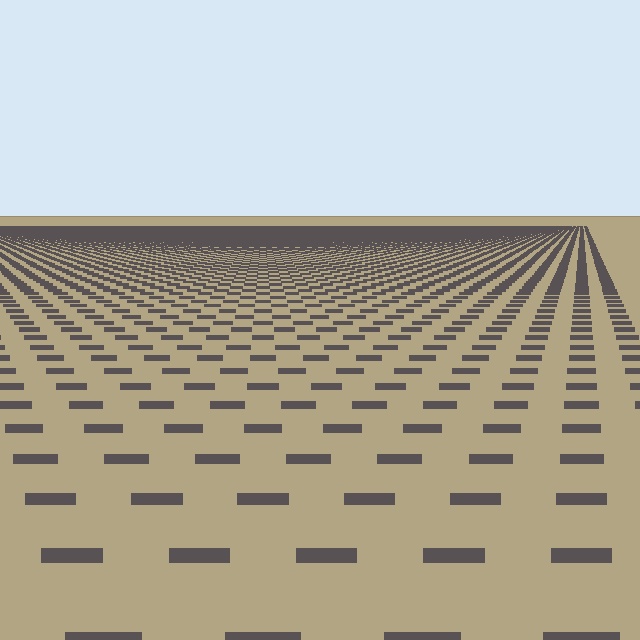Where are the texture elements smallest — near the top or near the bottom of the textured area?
Near the top.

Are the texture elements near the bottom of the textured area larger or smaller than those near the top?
Larger. Near the bottom, elements are closer to the viewer and appear at a bigger on-screen size.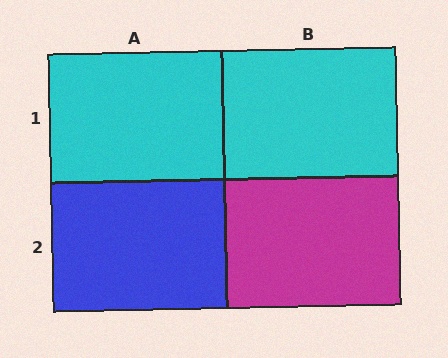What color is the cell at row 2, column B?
Magenta.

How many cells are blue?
1 cell is blue.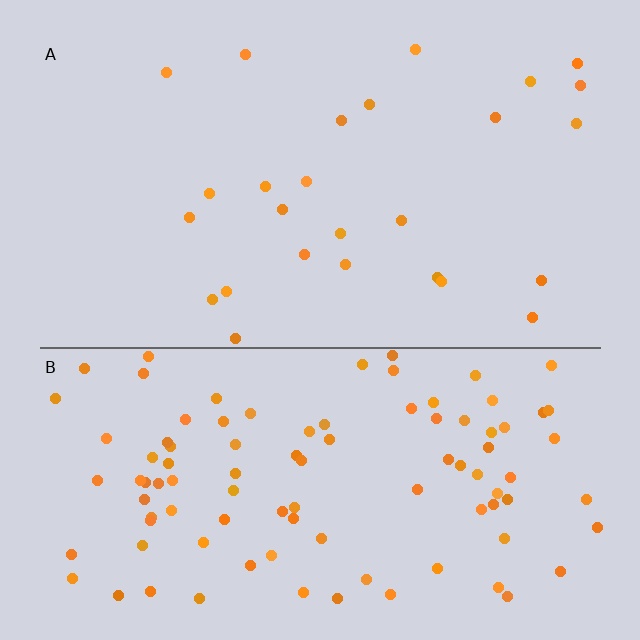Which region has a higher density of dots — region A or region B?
B (the bottom).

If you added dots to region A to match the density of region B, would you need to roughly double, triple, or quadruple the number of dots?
Approximately quadruple.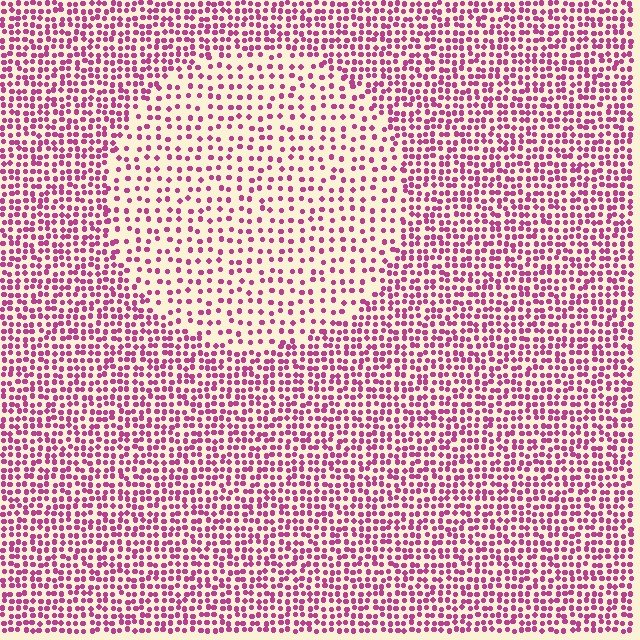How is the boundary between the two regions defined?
The boundary is defined by a change in element density (approximately 2.0x ratio). All elements are the same color, size, and shape.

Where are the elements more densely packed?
The elements are more densely packed outside the circle boundary.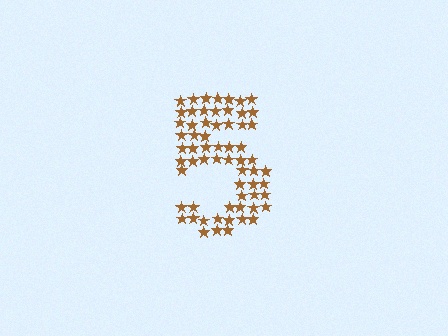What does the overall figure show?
The overall figure shows the digit 5.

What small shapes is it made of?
It is made of small stars.